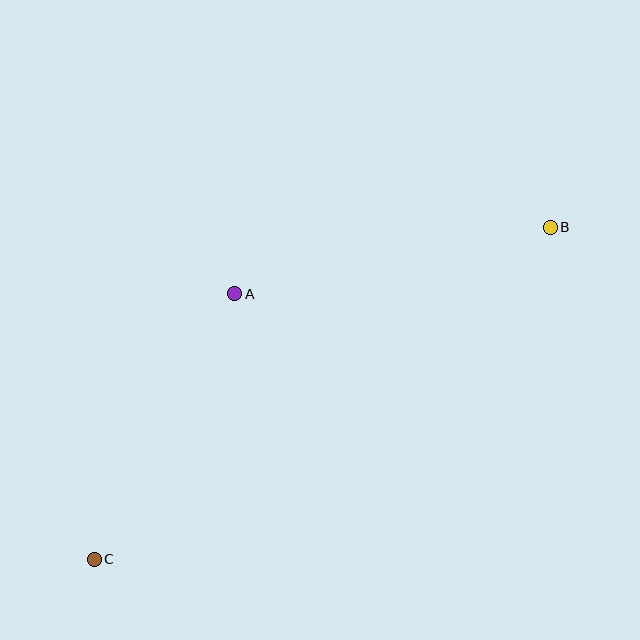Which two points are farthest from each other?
Points B and C are farthest from each other.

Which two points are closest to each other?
Points A and C are closest to each other.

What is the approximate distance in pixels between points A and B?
The distance between A and B is approximately 322 pixels.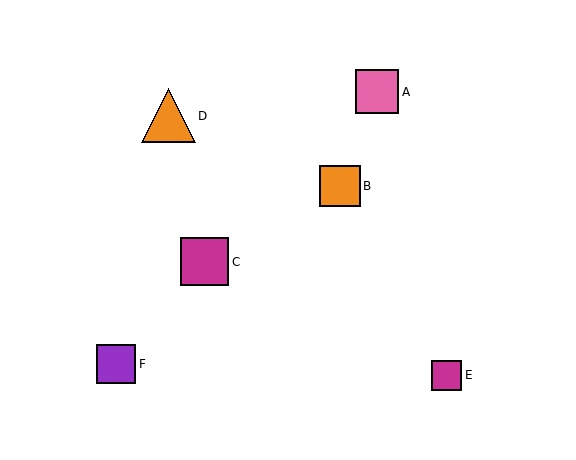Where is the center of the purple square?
The center of the purple square is at (116, 364).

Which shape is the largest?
The orange triangle (labeled D) is the largest.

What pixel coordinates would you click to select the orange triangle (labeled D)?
Click at (169, 116) to select the orange triangle D.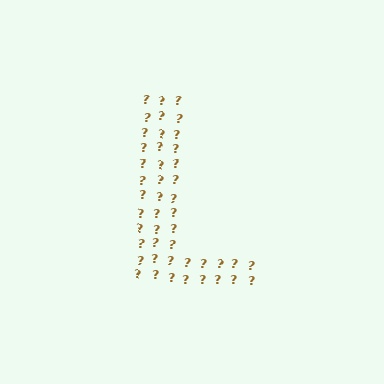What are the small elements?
The small elements are question marks.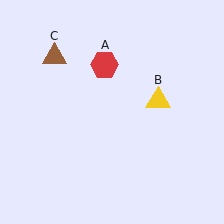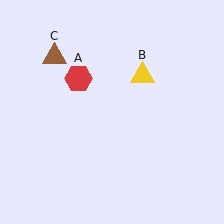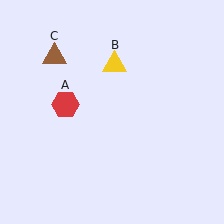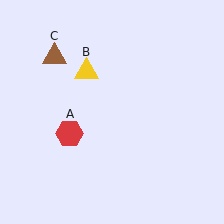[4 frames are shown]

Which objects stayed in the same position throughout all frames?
Brown triangle (object C) remained stationary.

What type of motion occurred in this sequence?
The red hexagon (object A), yellow triangle (object B) rotated counterclockwise around the center of the scene.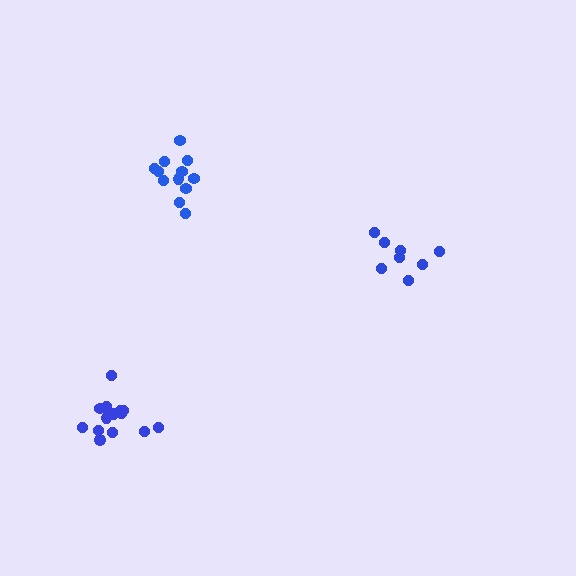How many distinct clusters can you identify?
There are 3 distinct clusters.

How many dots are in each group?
Group 1: 12 dots, Group 2: 14 dots, Group 3: 8 dots (34 total).